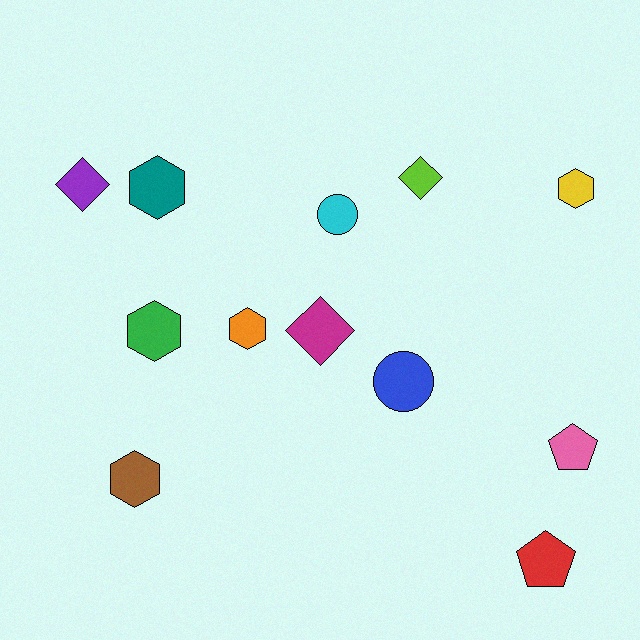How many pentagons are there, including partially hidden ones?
There are 2 pentagons.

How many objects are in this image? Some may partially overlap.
There are 12 objects.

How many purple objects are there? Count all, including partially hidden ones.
There is 1 purple object.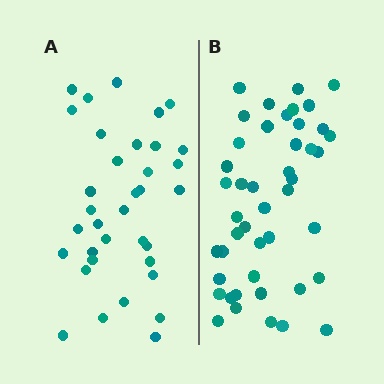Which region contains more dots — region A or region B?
Region B (the right region) has more dots.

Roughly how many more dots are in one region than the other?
Region B has roughly 10 or so more dots than region A.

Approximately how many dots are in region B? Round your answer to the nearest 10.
About 40 dots. (The exact count is 45, which rounds to 40.)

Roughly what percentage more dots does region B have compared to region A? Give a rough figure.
About 30% more.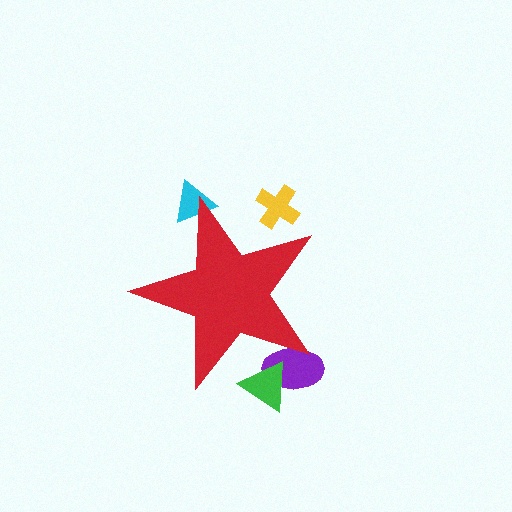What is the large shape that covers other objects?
A red star.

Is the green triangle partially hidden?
Yes, the green triangle is partially hidden behind the red star.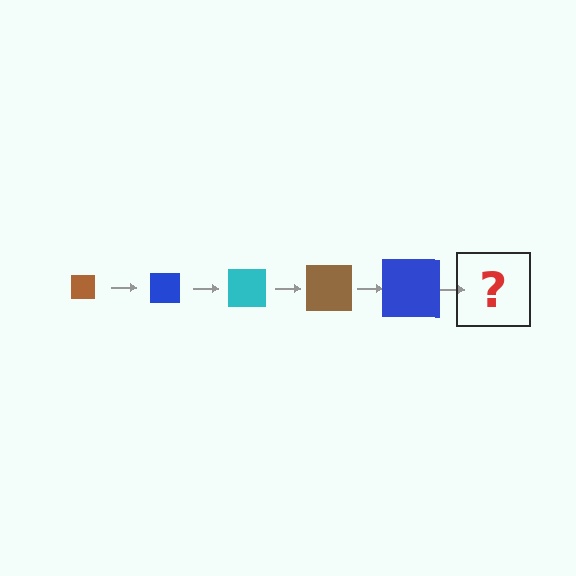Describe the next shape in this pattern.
It should be a cyan square, larger than the previous one.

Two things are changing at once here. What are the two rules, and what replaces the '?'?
The two rules are that the square grows larger each step and the color cycles through brown, blue, and cyan. The '?' should be a cyan square, larger than the previous one.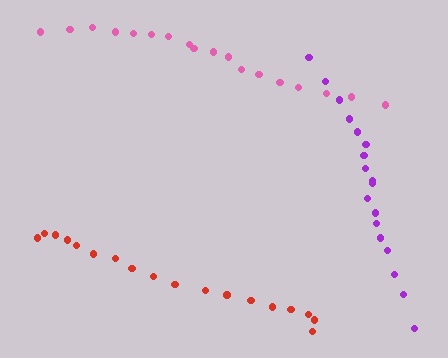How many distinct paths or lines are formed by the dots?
There are 3 distinct paths.